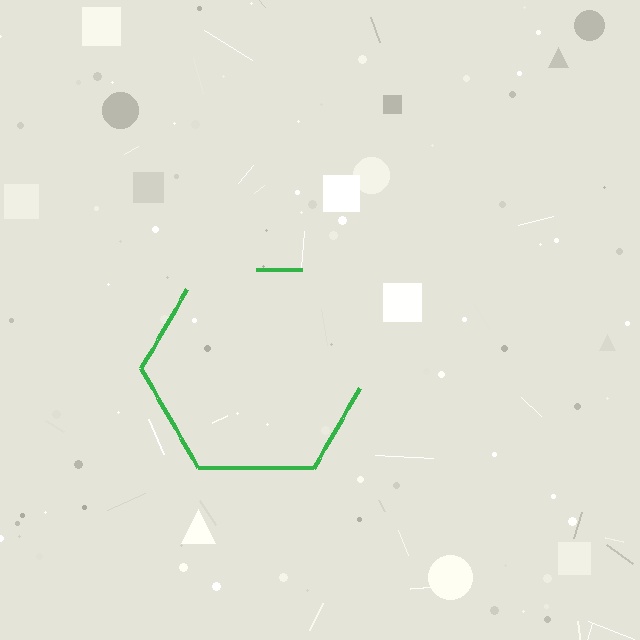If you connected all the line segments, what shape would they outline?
They would outline a hexagon.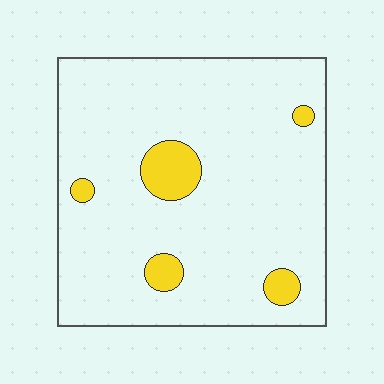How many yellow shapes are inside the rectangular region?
5.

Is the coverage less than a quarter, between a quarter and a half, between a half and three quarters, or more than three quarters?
Less than a quarter.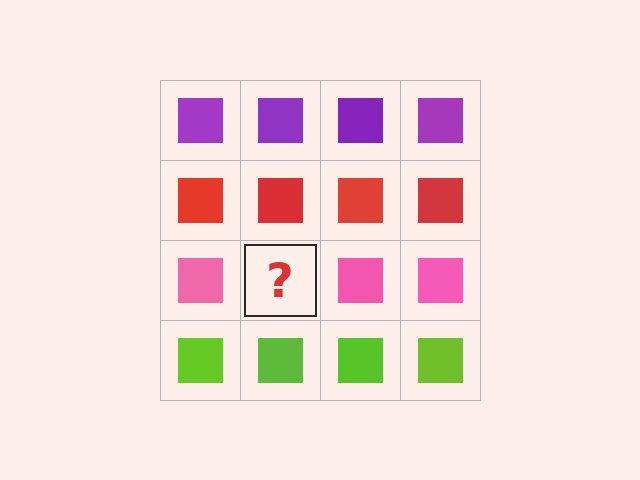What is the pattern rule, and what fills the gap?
The rule is that each row has a consistent color. The gap should be filled with a pink square.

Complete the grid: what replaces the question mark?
The question mark should be replaced with a pink square.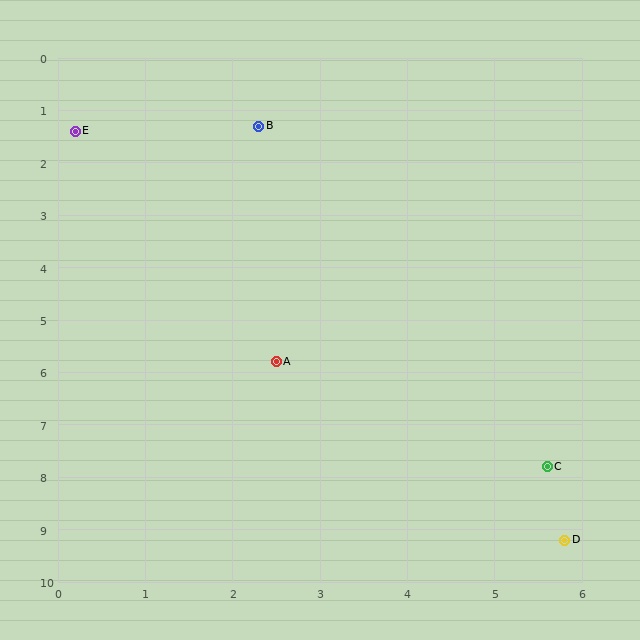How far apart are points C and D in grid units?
Points C and D are about 1.4 grid units apart.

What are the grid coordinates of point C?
Point C is at approximately (5.6, 7.8).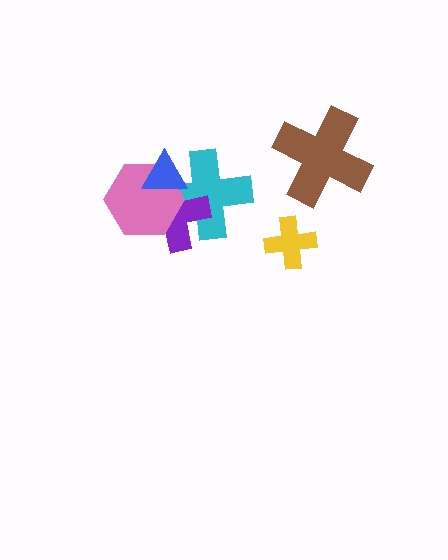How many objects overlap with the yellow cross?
0 objects overlap with the yellow cross.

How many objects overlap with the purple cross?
3 objects overlap with the purple cross.